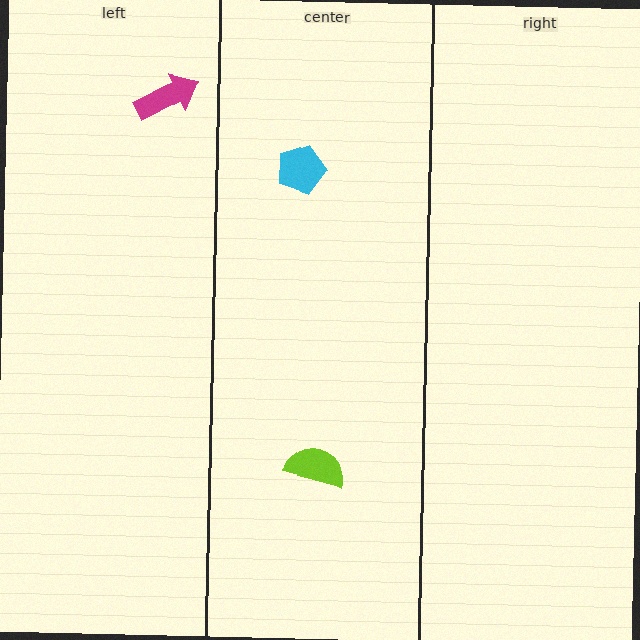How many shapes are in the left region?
1.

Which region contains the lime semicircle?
The center region.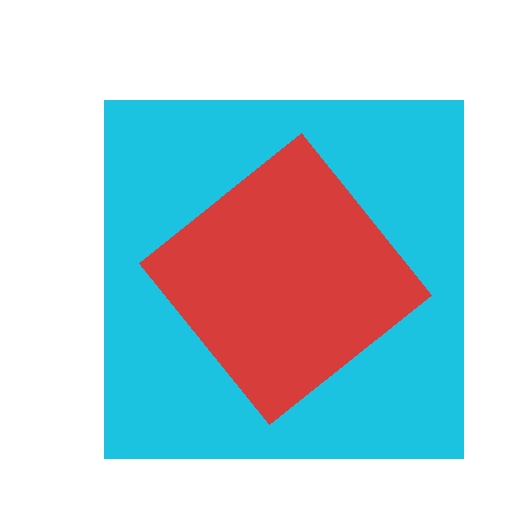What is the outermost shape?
The cyan square.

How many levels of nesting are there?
2.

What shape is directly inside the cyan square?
The red diamond.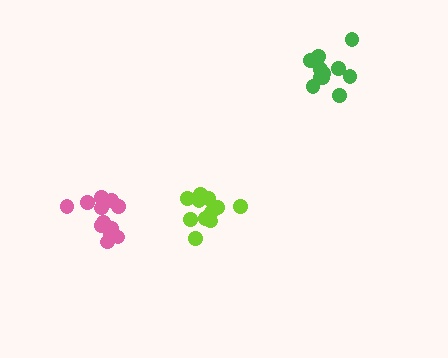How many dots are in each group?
Group 1: 11 dots, Group 2: 13 dots, Group 3: 12 dots (36 total).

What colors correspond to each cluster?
The clusters are colored: lime, pink, green.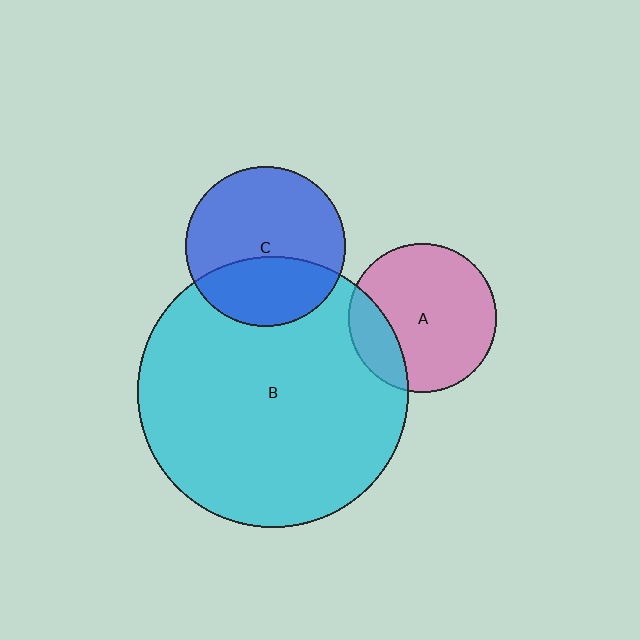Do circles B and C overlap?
Yes.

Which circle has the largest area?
Circle B (cyan).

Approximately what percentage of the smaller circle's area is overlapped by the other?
Approximately 35%.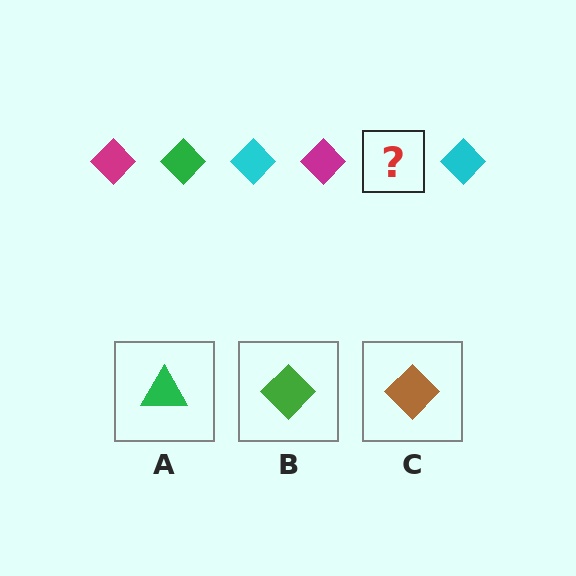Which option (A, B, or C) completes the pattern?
B.